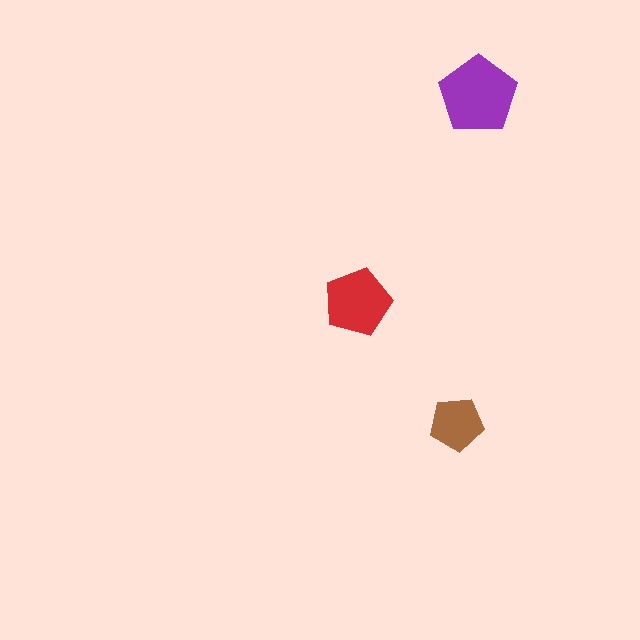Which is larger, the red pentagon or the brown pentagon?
The red one.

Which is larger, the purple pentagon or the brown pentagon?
The purple one.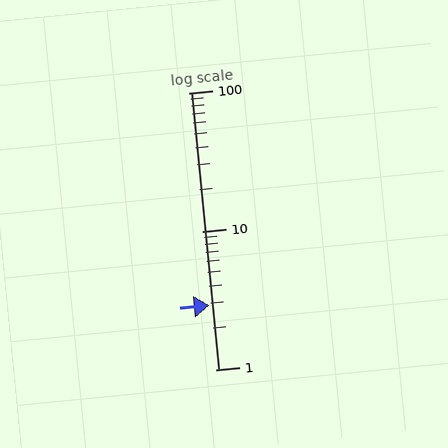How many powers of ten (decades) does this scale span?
The scale spans 2 decades, from 1 to 100.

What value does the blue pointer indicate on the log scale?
The pointer indicates approximately 2.9.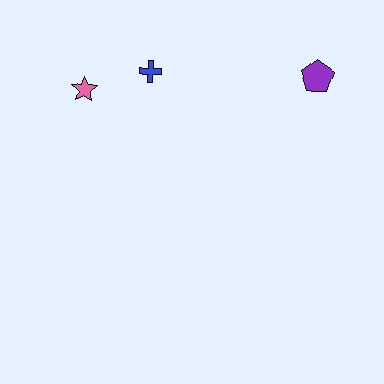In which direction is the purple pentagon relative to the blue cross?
The purple pentagon is to the right of the blue cross.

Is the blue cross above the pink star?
Yes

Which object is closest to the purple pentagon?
The blue cross is closest to the purple pentagon.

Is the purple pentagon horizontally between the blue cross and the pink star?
No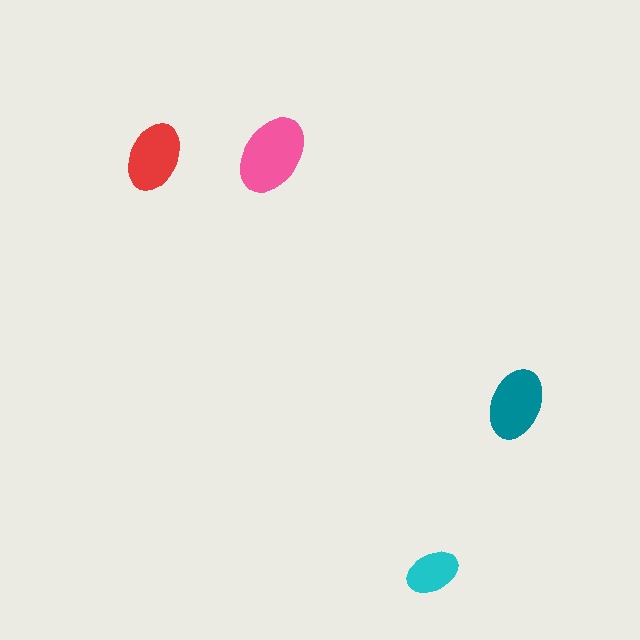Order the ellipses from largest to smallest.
the pink one, the teal one, the red one, the cyan one.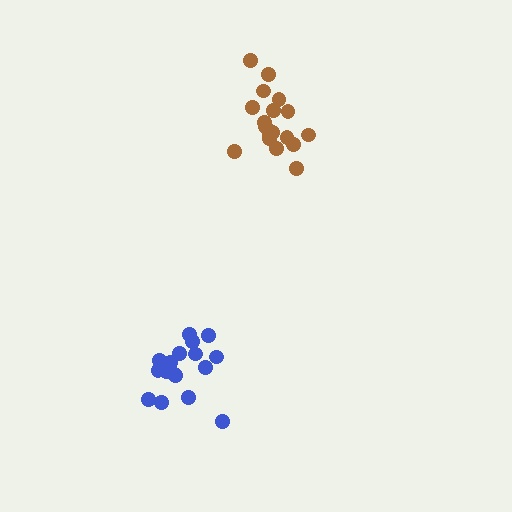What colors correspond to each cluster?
The clusters are colored: brown, blue.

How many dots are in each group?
Group 1: 18 dots, Group 2: 18 dots (36 total).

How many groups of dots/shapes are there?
There are 2 groups.